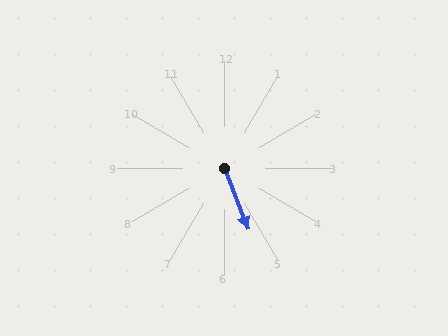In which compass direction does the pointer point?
South.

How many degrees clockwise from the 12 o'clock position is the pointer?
Approximately 159 degrees.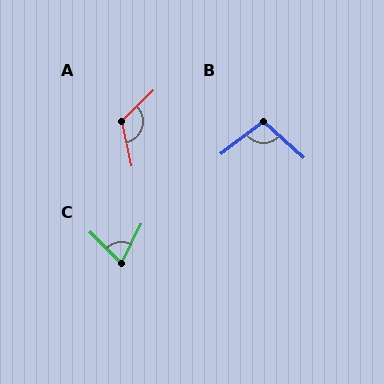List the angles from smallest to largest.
C (71°), B (101°), A (122°).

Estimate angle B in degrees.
Approximately 101 degrees.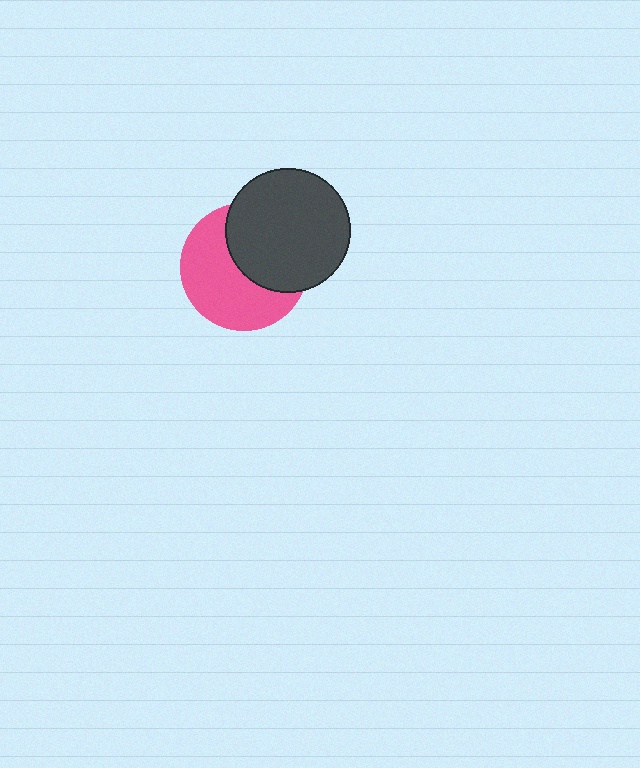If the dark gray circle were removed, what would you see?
You would see the complete pink circle.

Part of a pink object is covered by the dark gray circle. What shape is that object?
It is a circle.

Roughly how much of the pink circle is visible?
About half of it is visible (roughly 56%).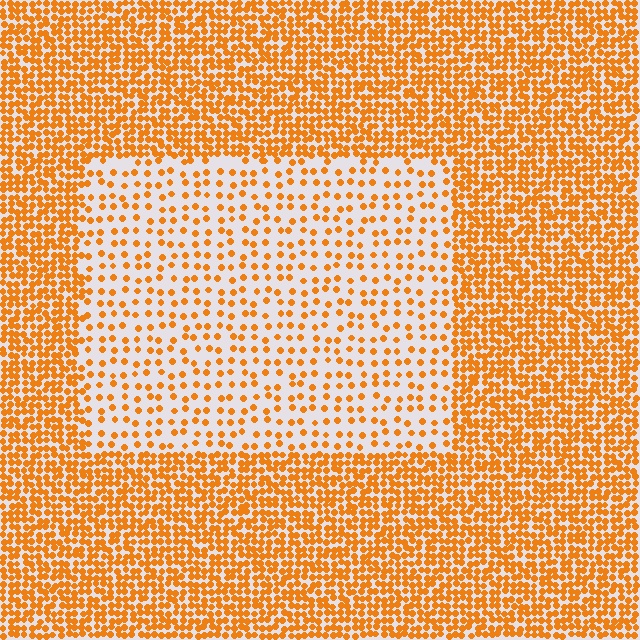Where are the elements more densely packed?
The elements are more densely packed outside the rectangle boundary.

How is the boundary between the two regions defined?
The boundary is defined by a change in element density (approximately 2.7x ratio). All elements are the same color, size, and shape.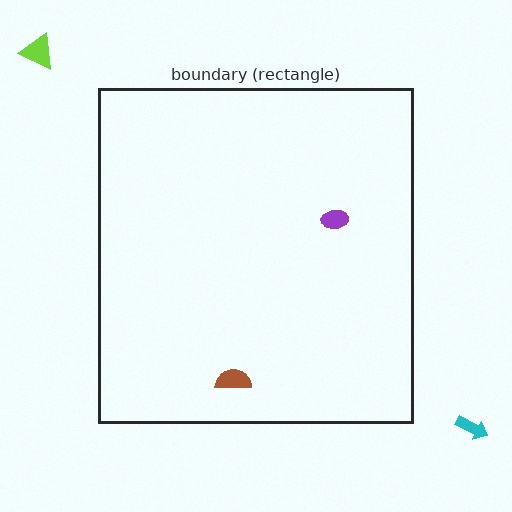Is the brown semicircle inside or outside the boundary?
Inside.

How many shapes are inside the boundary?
2 inside, 2 outside.